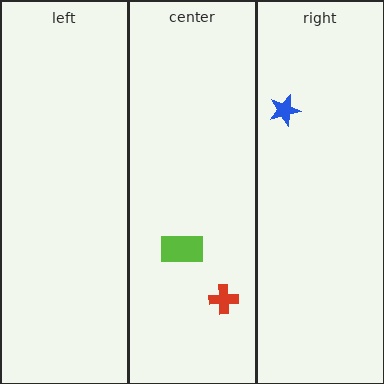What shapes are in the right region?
The blue star.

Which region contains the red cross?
The center region.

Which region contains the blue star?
The right region.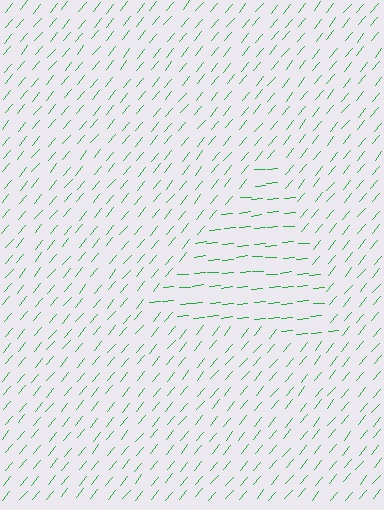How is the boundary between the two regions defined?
The boundary is defined purely by a change in line orientation (approximately 45 degrees difference). All lines are the same color and thickness.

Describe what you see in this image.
The image is filled with small green line segments. A triangle region in the image has lines oriented differently from the surrounding lines, creating a visible texture boundary.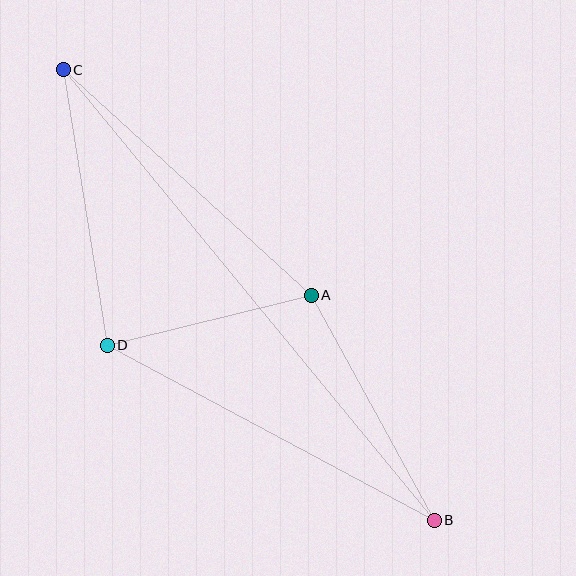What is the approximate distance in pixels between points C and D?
The distance between C and D is approximately 279 pixels.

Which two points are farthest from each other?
Points B and C are farthest from each other.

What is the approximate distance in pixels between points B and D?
The distance between B and D is approximately 371 pixels.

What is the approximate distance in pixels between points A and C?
The distance between A and C is approximately 335 pixels.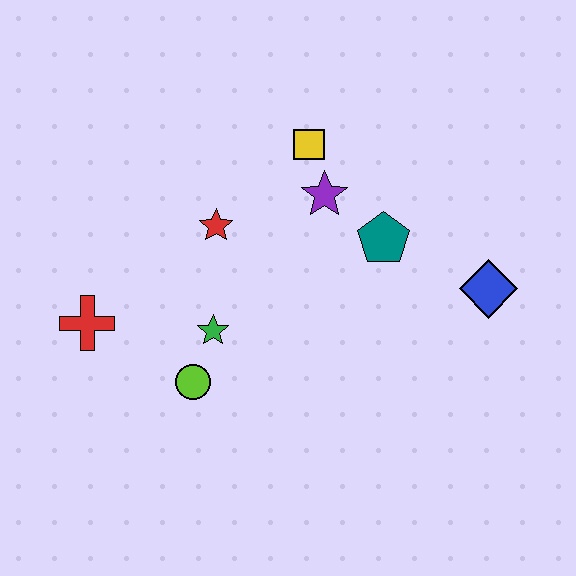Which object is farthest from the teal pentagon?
The red cross is farthest from the teal pentagon.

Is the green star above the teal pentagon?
No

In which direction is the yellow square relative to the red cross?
The yellow square is to the right of the red cross.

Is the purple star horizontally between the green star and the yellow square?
No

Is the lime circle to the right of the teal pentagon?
No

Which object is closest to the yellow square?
The purple star is closest to the yellow square.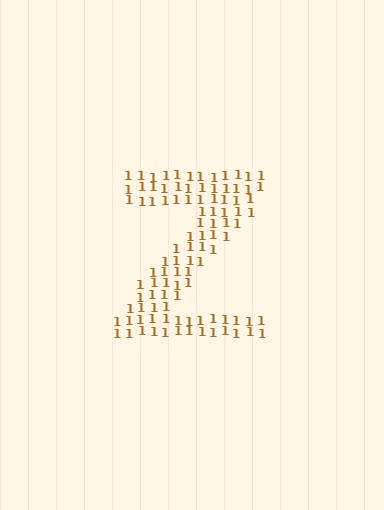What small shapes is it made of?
It is made of small digit 1's.